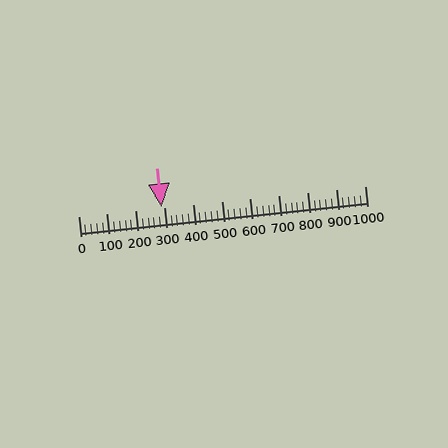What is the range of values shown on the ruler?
The ruler shows values from 0 to 1000.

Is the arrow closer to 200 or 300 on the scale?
The arrow is closer to 300.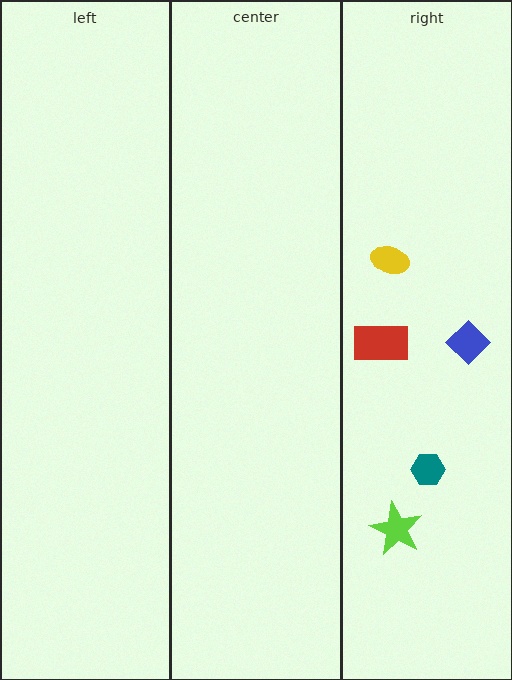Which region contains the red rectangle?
The right region.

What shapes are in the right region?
The blue diamond, the red rectangle, the lime star, the yellow ellipse, the teal hexagon.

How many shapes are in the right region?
5.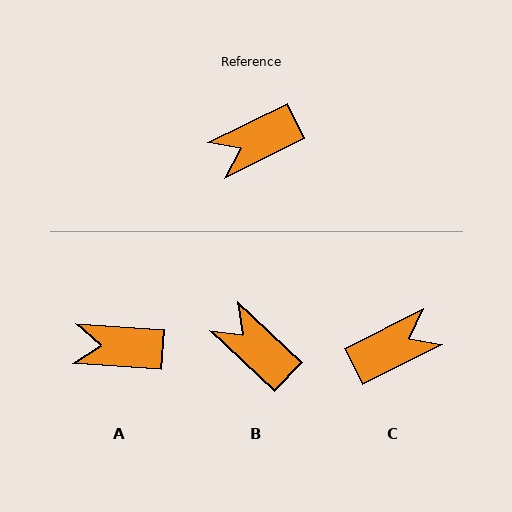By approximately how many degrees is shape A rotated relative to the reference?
Approximately 30 degrees clockwise.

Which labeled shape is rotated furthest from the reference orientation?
C, about 179 degrees away.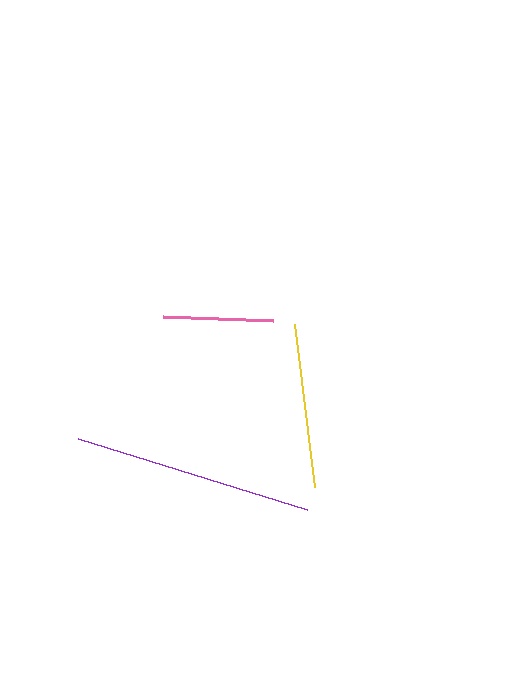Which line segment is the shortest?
The pink line is the shortest at approximately 111 pixels.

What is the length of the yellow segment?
The yellow segment is approximately 164 pixels long.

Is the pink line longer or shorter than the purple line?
The purple line is longer than the pink line.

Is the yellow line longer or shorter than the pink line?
The yellow line is longer than the pink line.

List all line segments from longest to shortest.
From longest to shortest: purple, yellow, pink.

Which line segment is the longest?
The purple line is the longest at approximately 239 pixels.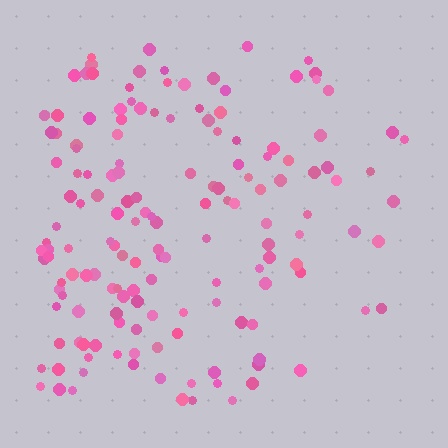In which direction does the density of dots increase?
From right to left, with the left side densest.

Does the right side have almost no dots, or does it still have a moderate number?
Still a moderate number, just noticeably fewer than the left.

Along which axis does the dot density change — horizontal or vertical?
Horizontal.